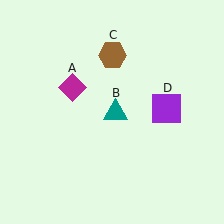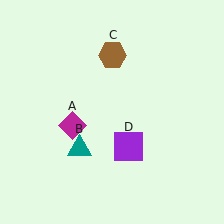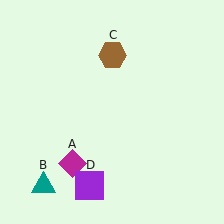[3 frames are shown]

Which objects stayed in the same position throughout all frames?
Brown hexagon (object C) remained stationary.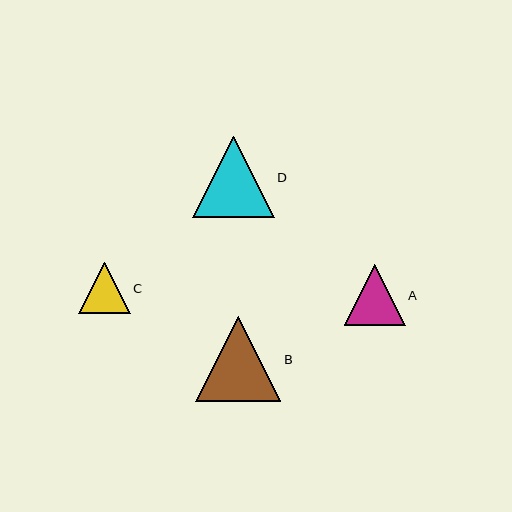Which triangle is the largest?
Triangle B is the largest with a size of approximately 85 pixels.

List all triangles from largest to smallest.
From largest to smallest: B, D, A, C.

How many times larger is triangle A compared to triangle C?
Triangle A is approximately 1.2 times the size of triangle C.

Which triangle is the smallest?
Triangle C is the smallest with a size of approximately 52 pixels.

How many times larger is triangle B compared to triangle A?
Triangle B is approximately 1.4 times the size of triangle A.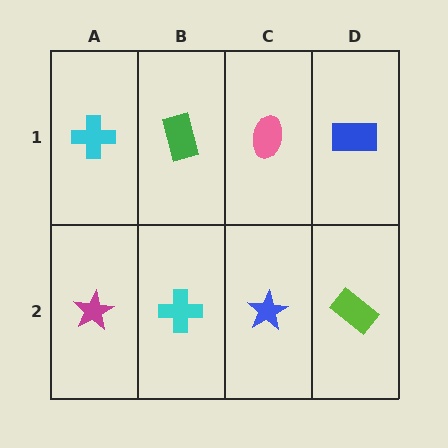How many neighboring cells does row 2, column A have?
2.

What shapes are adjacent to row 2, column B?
A green rectangle (row 1, column B), a magenta star (row 2, column A), a blue star (row 2, column C).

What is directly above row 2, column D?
A blue rectangle.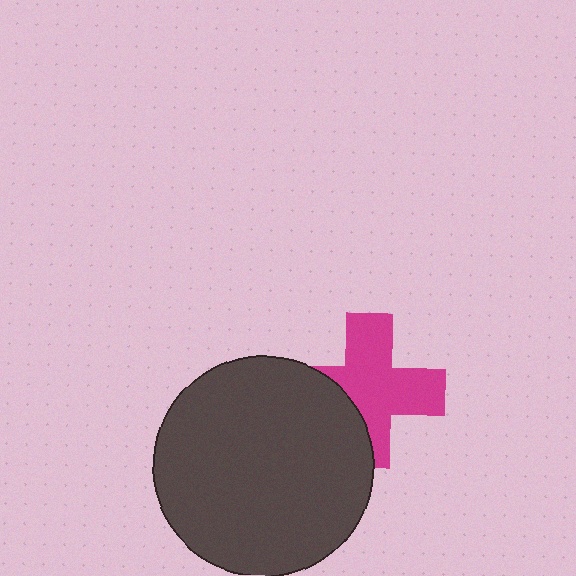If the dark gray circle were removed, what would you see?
You would see the complete magenta cross.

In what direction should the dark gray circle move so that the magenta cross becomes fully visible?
The dark gray circle should move left. That is the shortest direction to clear the overlap and leave the magenta cross fully visible.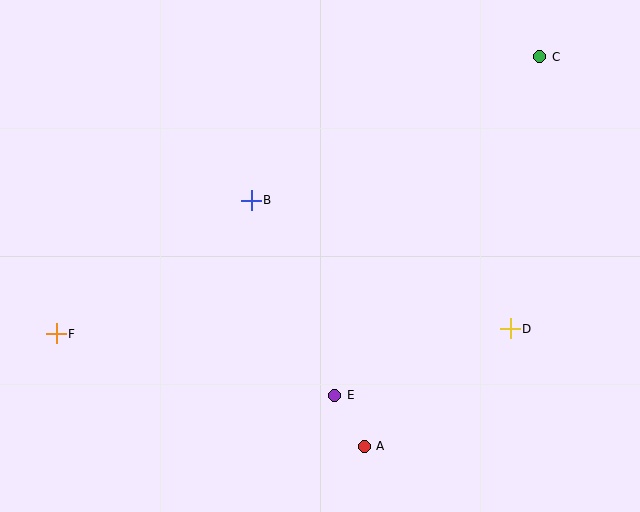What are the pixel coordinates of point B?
Point B is at (251, 200).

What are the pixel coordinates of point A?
Point A is at (364, 446).